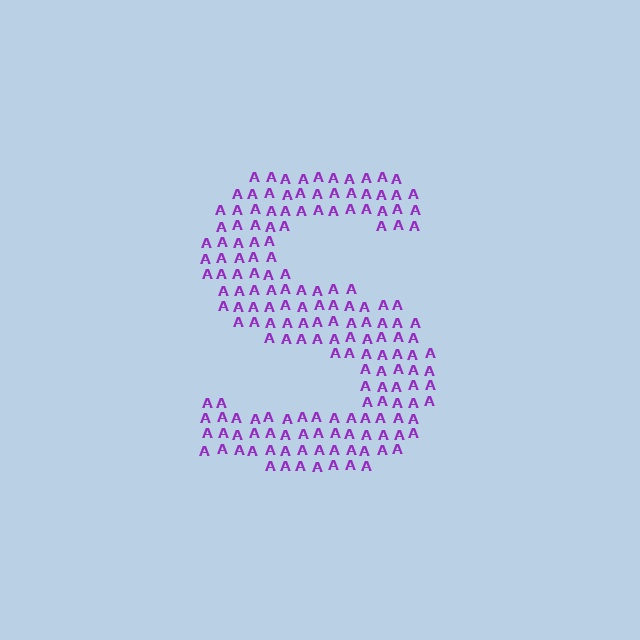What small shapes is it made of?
It is made of small letter A's.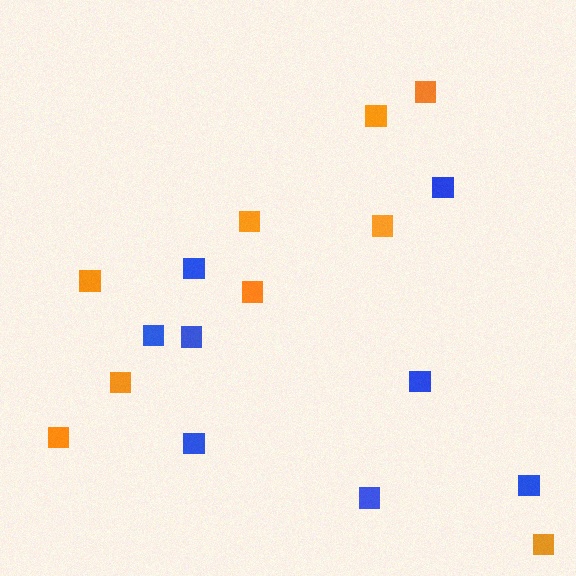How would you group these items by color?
There are 2 groups: one group of orange squares (9) and one group of blue squares (8).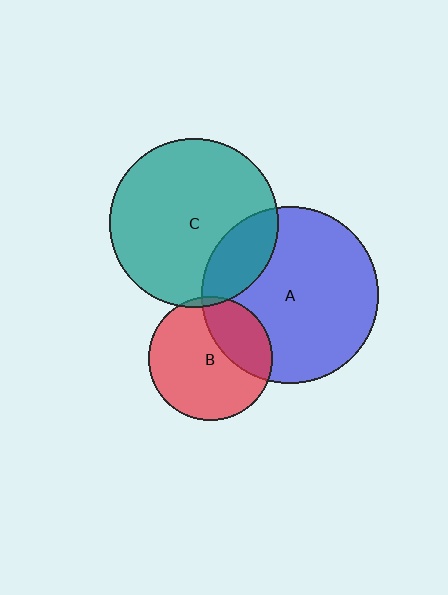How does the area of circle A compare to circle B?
Approximately 2.1 times.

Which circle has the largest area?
Circle A (blue).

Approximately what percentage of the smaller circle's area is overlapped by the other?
Approximately 30%.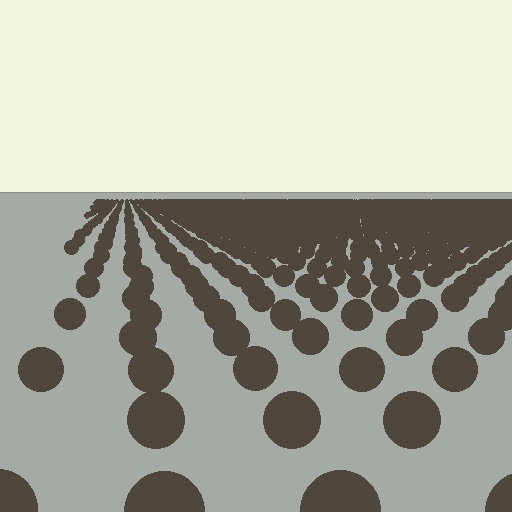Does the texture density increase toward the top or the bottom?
Density increases toward the top.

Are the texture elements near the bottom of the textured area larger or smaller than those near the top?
Larger. Near the bottom, elements are closer to the viewer and appear at a bigger on-screen size.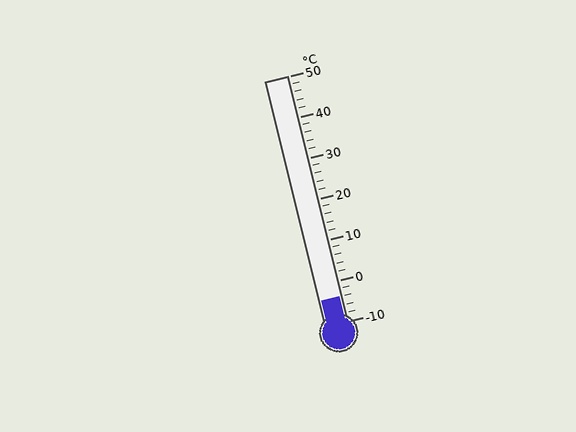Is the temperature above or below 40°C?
The temperature is below 40°C.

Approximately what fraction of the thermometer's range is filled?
The thermometer is filled to approximately 10% of its range.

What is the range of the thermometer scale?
The thermometer scale ranges from -10°C to 50°C.